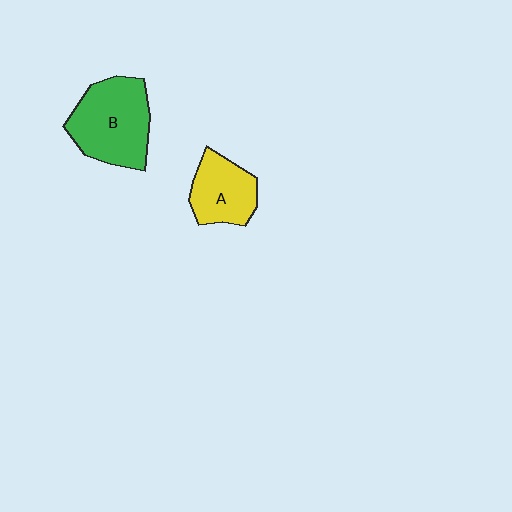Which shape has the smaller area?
Shape A (yellow).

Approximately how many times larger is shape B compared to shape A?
Approximately 1.5 times.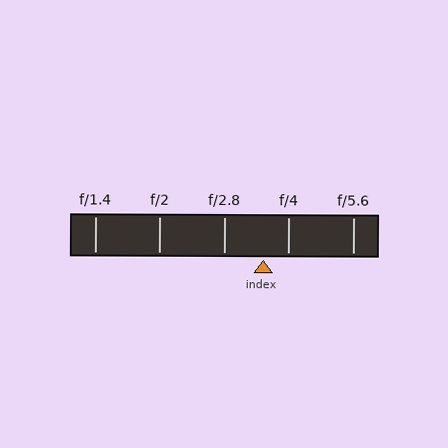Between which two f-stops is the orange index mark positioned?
The index mark is between f/2.8 and f/4.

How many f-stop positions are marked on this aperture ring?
There are 5 f-stop positions marked.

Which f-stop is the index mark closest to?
The index mark is closest to f/4.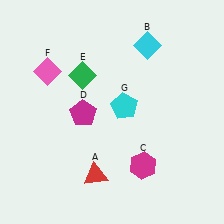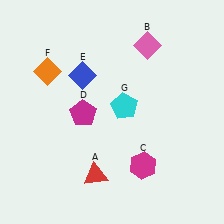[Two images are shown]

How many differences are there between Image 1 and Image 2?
There are 3 differences between the two images.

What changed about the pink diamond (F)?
In Image 1, F is pink. In Image 2, it changed to orange.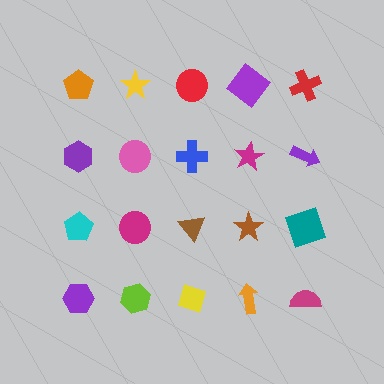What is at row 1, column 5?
A red cross.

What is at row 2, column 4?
A magenta star.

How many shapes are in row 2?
5 shapes.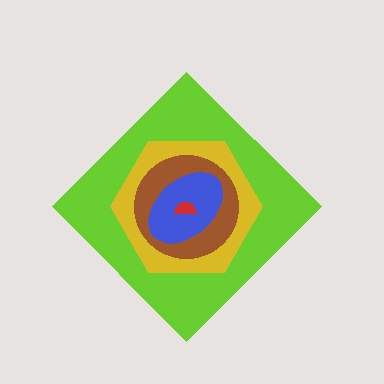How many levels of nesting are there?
5.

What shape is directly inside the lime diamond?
The yellow hexagon.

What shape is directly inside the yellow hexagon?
The brown circle.